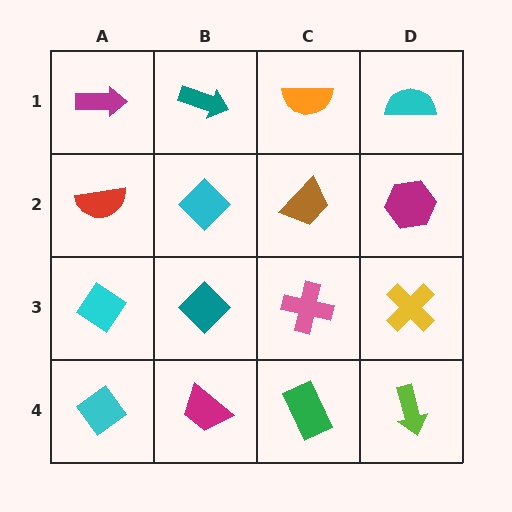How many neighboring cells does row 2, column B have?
4.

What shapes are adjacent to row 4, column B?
A teal diamond (row 3, column B), a cyan diamond (row 4, column A), a green rectangle (row 4, column C).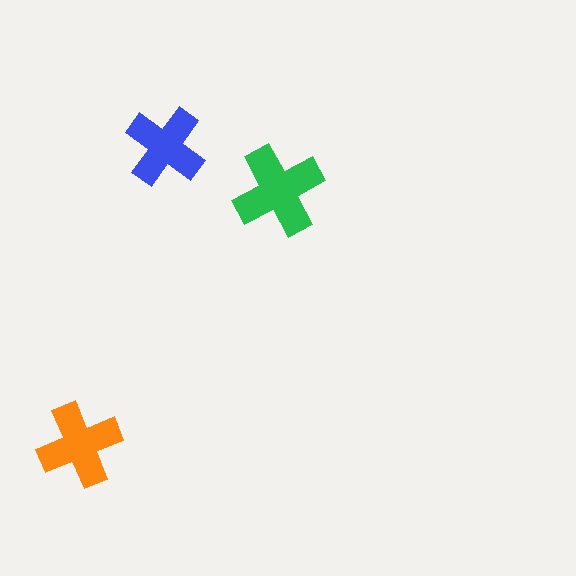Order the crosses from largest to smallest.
the green one, the orange one, the blue one.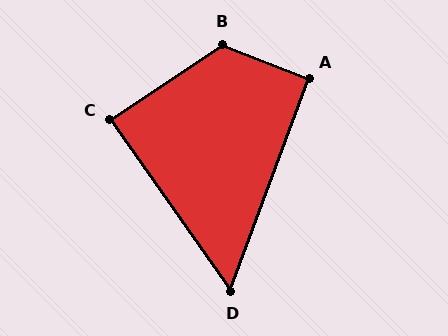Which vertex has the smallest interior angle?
D, at approximately 56 degrees.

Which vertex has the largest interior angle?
B, at approximately 124 degrees.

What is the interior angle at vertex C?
Approximately 89 degrees (approximately right).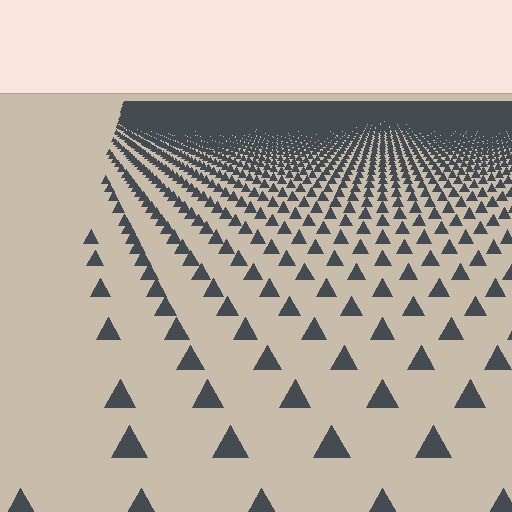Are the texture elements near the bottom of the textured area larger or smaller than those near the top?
Larger. Near the bottom, elements are closer to the viewer and appear at a bigger on-screen size.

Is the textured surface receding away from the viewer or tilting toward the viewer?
The surface is receding away from the viewer. Texture elements get smaller and denser toward the top.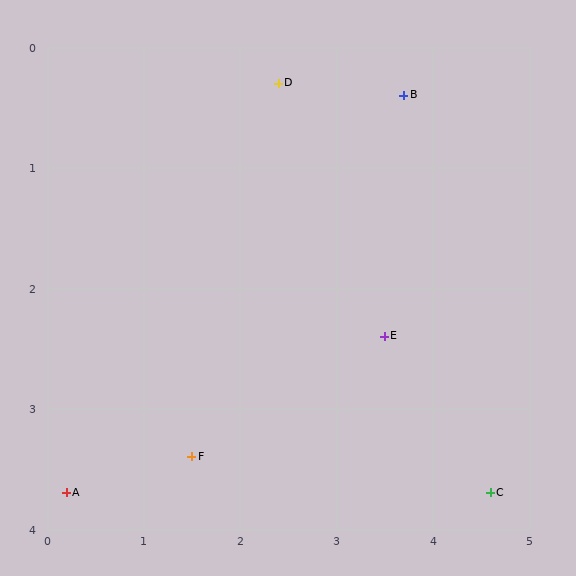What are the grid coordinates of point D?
Point D is at approximately (2.4, 0.3).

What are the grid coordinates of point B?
Point B is at approximately (3.7, 0.4).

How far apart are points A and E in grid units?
Points A and E are about 3.5 grid units apart.